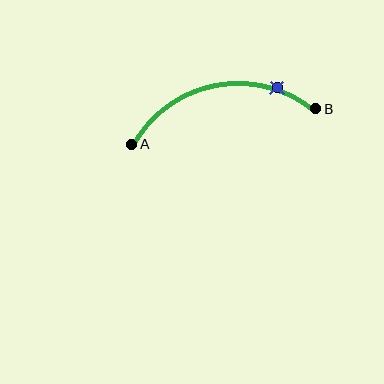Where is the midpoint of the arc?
The arc midpoint is the point on the curve farthest from the straight line joining A and B. It sits above that line.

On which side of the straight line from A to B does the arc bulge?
The arc bulges above the straight line connecting A and B.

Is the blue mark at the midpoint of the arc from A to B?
No. The blue mark lies on the arc but is closer to endpoint B. The arc midpoint would be at the point on the curve equidistant along the arc from both A and B.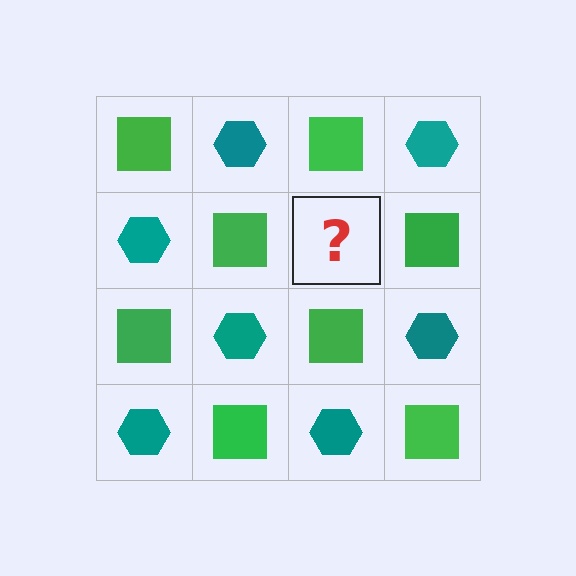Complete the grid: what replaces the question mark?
The question mark should be replaced with a teal hexagon.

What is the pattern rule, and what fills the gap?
The rule is that it alternates green square and teal hexagon in a checkerboard pattern. The gap should be filled with a teal hexagon.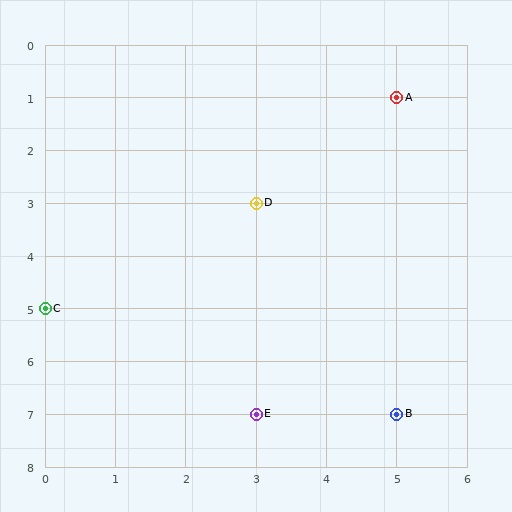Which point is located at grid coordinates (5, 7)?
Point B is at (5, 7).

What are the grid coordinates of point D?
Point D is at grid coordinates (3, 3).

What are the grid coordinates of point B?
Point B is at grid coordinates (5, 7).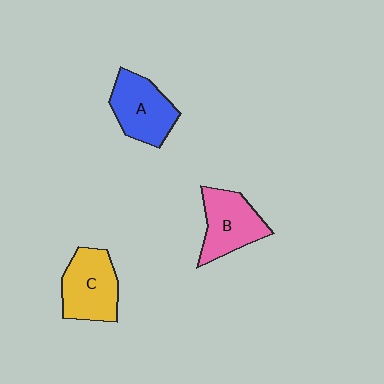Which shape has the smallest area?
Shape A (blue).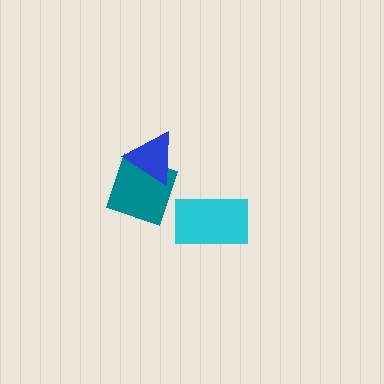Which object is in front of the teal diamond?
The blue triangle is in front of the teal diamond.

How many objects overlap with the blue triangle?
1 object overlaps with the blue triangle.